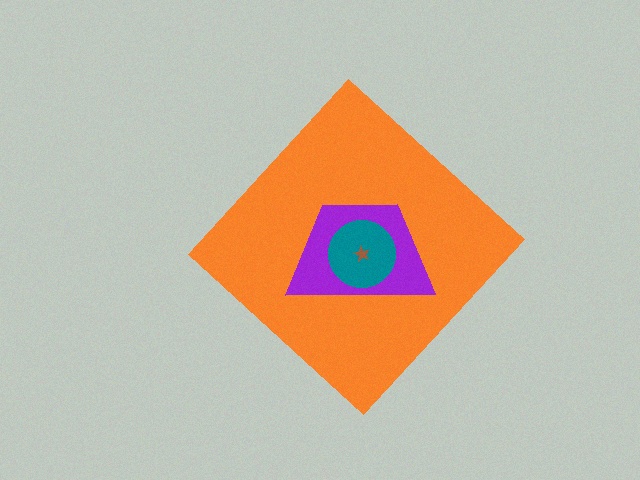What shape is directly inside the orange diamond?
The purple trapezoid.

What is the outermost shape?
The orange diamond.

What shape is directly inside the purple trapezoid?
The teal circle.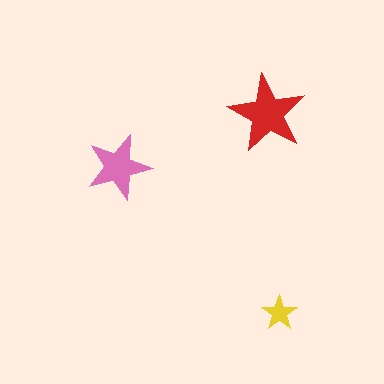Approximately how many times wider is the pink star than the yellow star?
About 2 times wider.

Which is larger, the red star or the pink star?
The red one.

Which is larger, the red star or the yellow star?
The red one.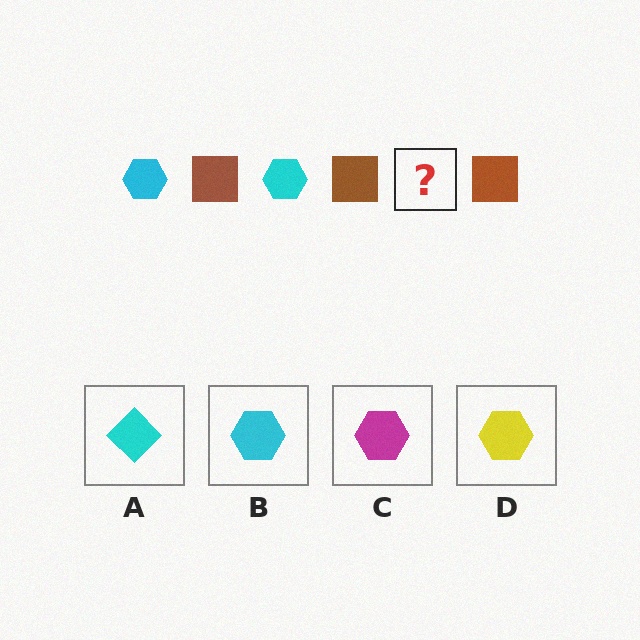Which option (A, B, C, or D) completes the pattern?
B.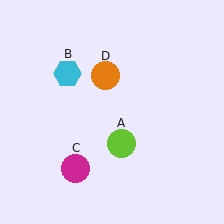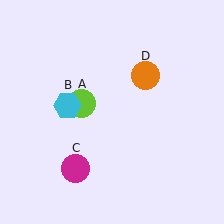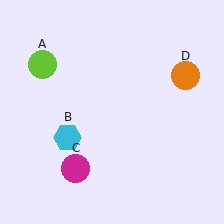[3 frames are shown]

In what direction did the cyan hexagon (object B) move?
The cyan hexagon (object B) moved down.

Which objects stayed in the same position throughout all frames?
Magenta circle (object C) remained stationary.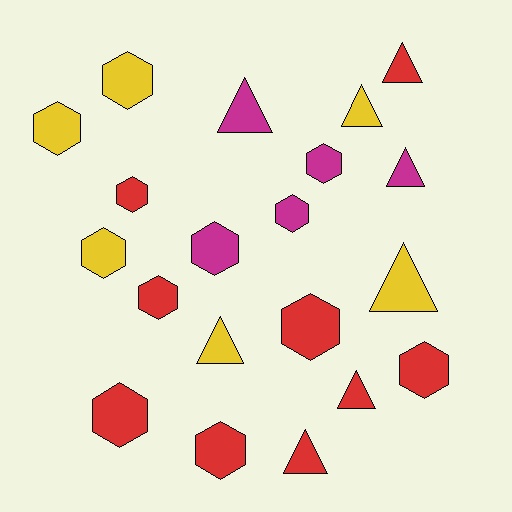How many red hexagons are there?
There are 6 red hexagons.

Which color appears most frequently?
Red, with 9 objects.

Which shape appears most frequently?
Hexagon, with 12 objects.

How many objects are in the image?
There are 20 objects.